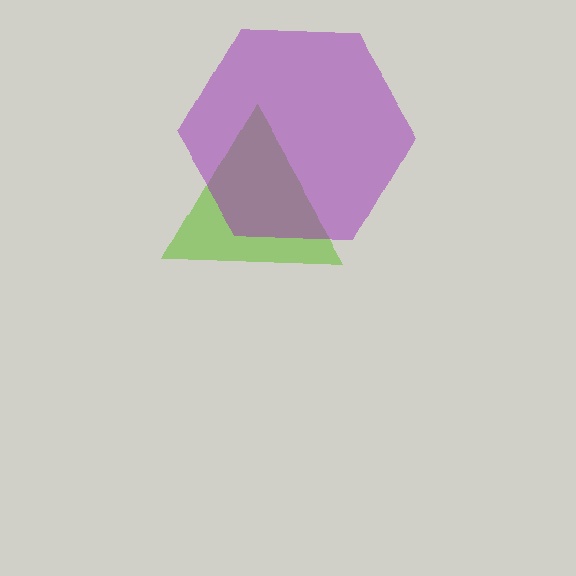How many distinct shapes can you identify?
There are 2 distinct shapes: a lime triangle, a purple hexagon.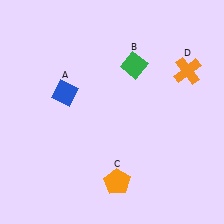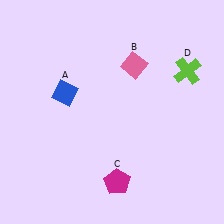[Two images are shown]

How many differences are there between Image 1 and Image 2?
There are 3 differences between the two images.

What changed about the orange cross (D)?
In Image 1, D is orange. In Image 2, it changed to lime.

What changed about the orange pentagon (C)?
In Image 1, C is orange. In Image 2, it changed to magenta.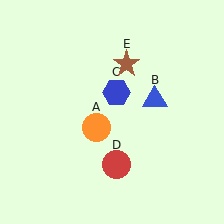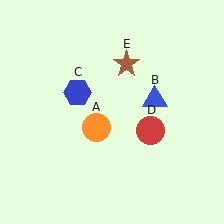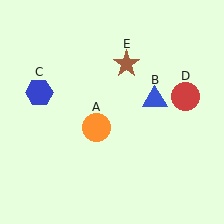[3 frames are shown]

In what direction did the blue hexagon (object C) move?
The blue hexagon (object C) moved left.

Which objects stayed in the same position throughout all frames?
Orange circle (object A) and blue triangle (object B) and brown star (object E) remained stationary.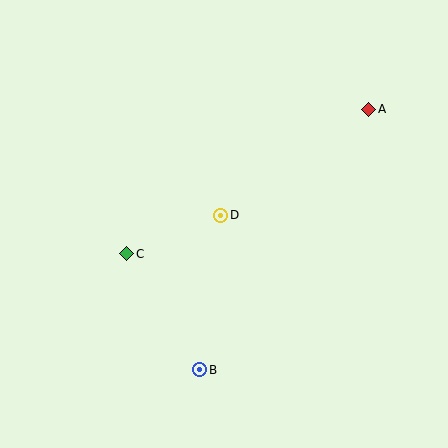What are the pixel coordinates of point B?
Point B is at (200, 370).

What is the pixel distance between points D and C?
The distance between D and C is 101 pixels.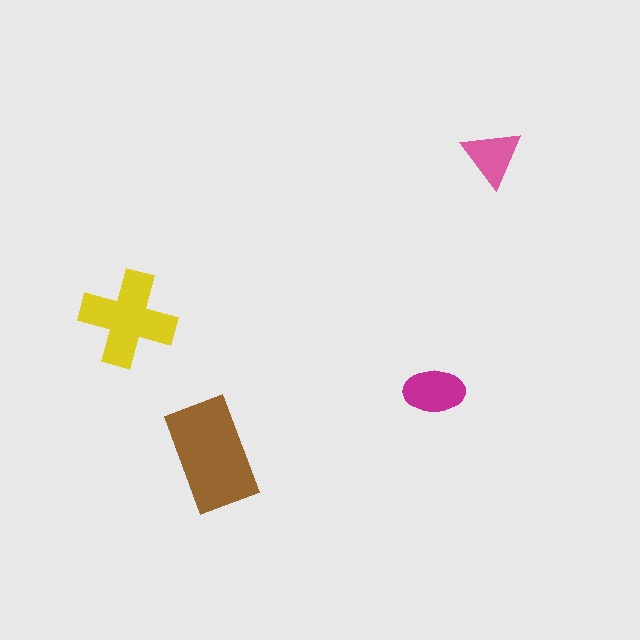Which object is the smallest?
The pink triangle.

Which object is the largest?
The brown rectangle.